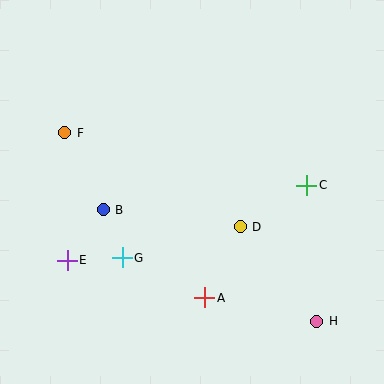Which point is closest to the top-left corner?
Point F is closest to the top-left corner.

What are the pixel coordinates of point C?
Point C is at (307, 185).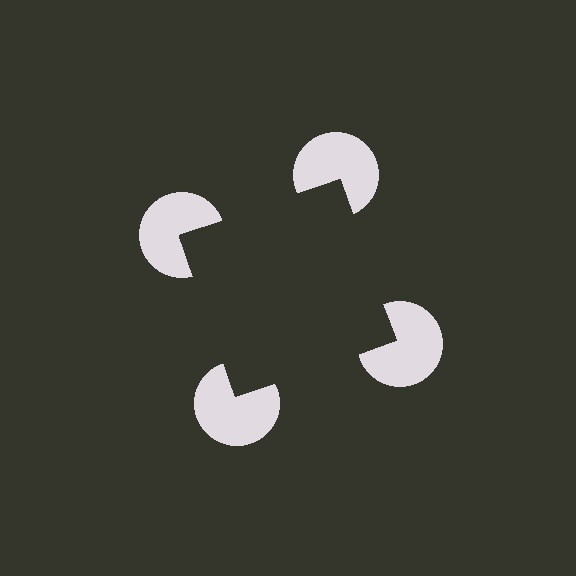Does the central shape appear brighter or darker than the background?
It typically appears slightly darker than the background, even though no actual brightness change is drawn.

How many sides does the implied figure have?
4 sides.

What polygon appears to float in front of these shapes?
An illusory square — its edges are inferred from the aligned wedge cuts in the pac-man discs, not physically drawn.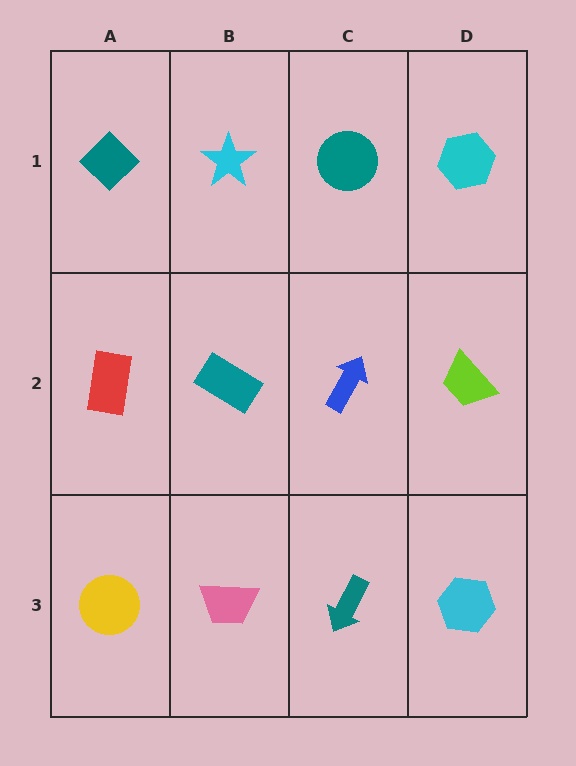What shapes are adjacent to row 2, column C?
A teal circle (row 1, column C), a teal arrow (row 3, column C), a teal rectangle (row 2, column B), a lime trapezoid (row 2, column D).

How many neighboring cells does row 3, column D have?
2.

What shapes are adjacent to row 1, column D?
A lime trapezoid (row 2, column D), a teal circle (row 1, column C).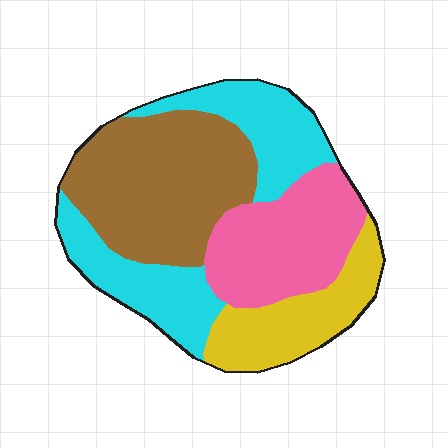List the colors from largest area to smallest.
From largest to smallest: brown, cyan, pink, yellow.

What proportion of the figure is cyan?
Cyan takes up about one quarter (1/4) of the figure.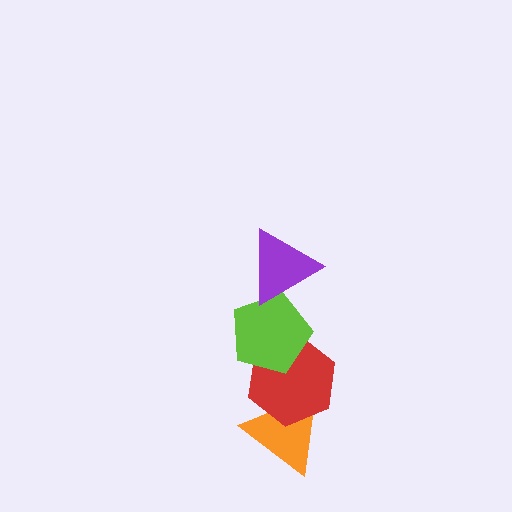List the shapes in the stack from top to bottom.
From top to bottom: the purple triangle, the lime pentagon, the red hexagon, the orange triangle.